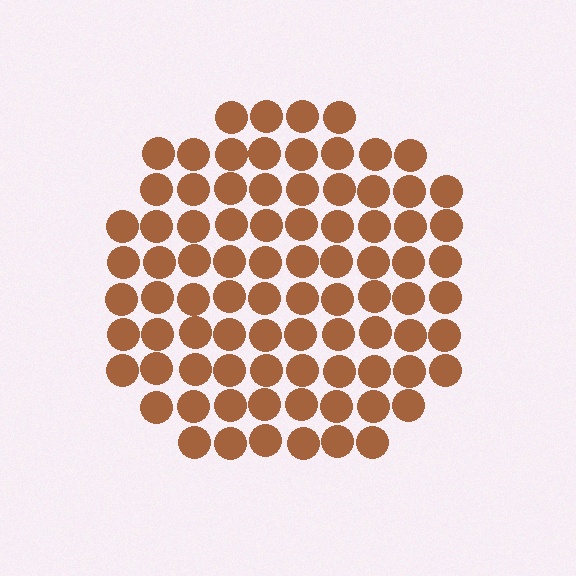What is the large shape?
The large shape is a circle.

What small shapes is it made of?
It is made of small circles.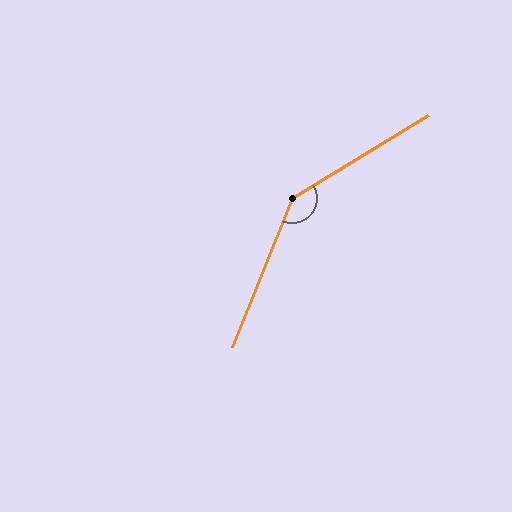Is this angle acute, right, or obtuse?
It is obtuse.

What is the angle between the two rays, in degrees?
Approximately 143 degrees.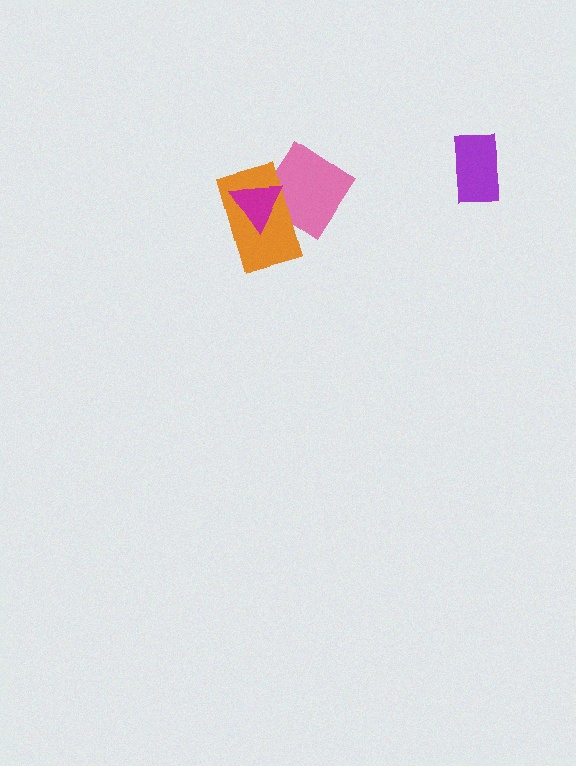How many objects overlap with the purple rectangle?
0 objects overlap with the purple rectangle.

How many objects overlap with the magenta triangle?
2 objects overlap with the magenta triangle.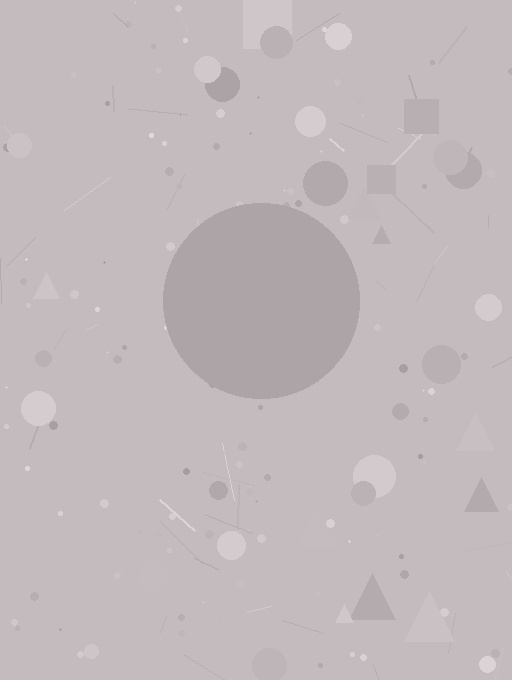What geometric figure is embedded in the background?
A circle is embedded in the background.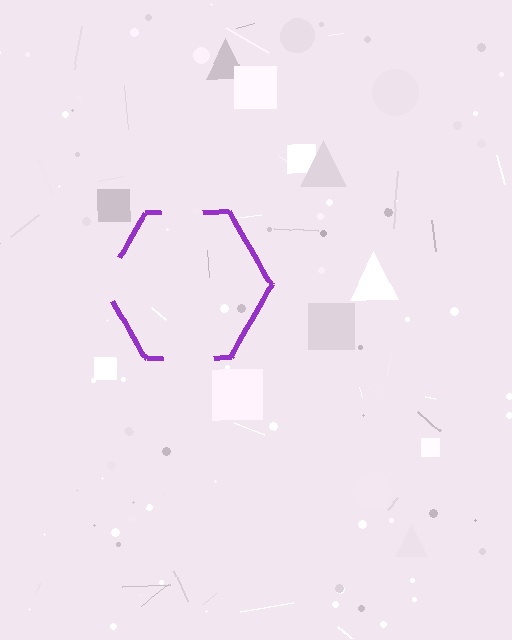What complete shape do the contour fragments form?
The contour fragments form a hexagon.